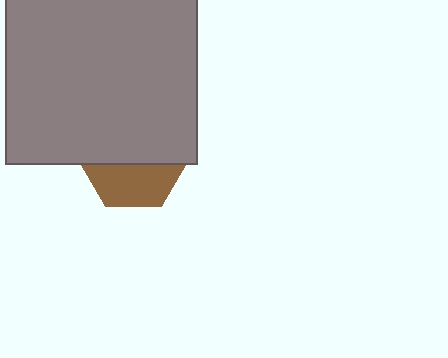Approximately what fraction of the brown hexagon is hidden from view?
Roughly 59% of the brown hexagon is hidden behind the gray square.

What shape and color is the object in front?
The object in front is a gray square.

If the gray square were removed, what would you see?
You would see the complete brown hexagon.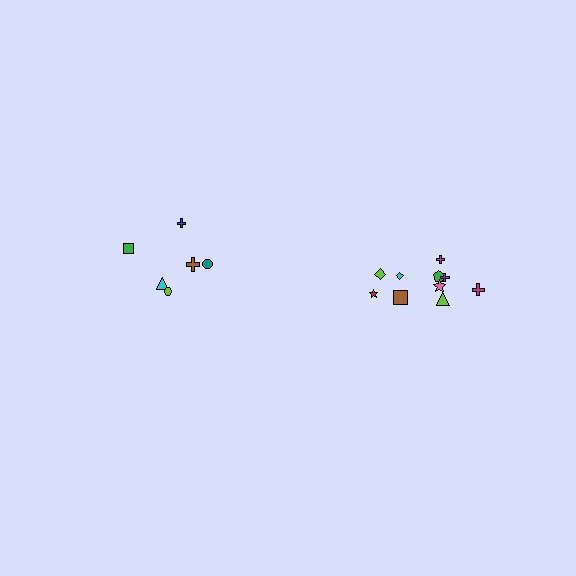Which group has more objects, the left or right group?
The right group.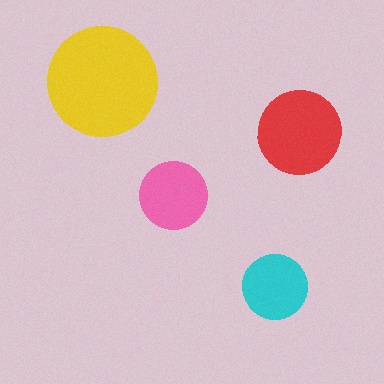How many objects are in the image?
There are 4 objects in the image.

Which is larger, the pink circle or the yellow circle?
The yellow one.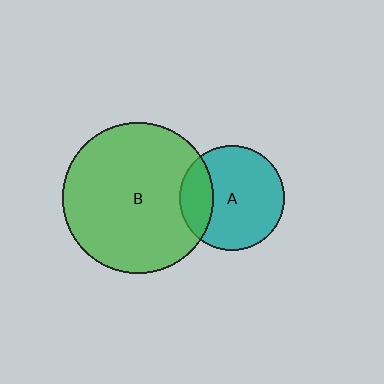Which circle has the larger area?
Circle B (green).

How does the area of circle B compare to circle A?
Approximately 2.1 times.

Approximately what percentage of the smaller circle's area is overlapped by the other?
Approximately 20%.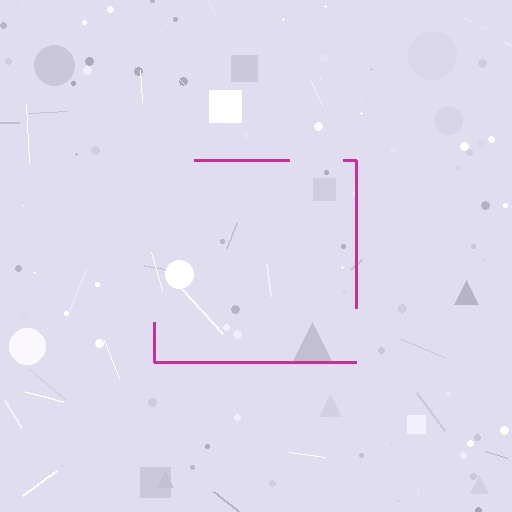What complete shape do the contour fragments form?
The contour fragments form a square.